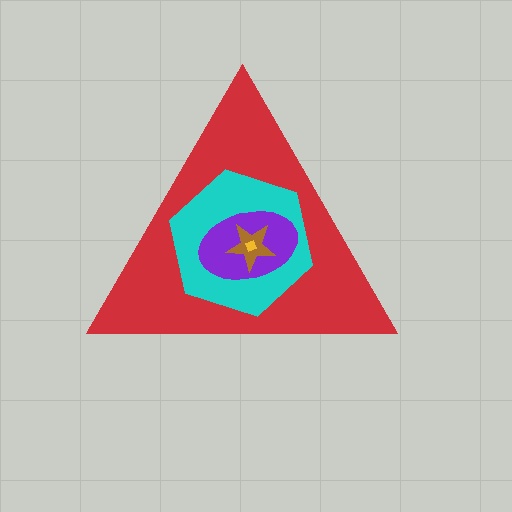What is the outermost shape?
The red triangle.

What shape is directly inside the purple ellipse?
The brown star.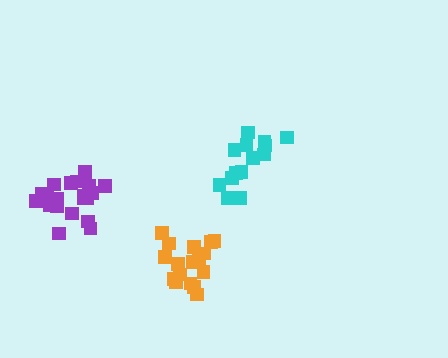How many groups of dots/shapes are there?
There are 3 groups.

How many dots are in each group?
Group 1: 15 dots, Group 2: 17 dots, Group 3: 20 dots (52 total).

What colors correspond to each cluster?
The clusters are colored: cyan, orange, purple.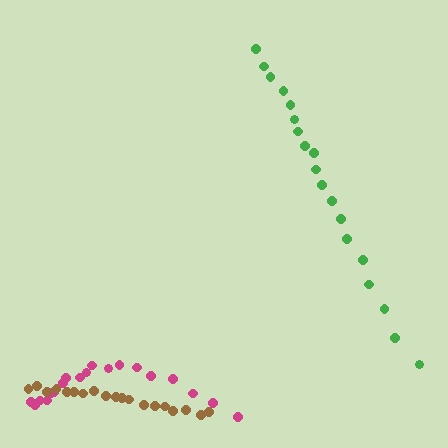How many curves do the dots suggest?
There are 3 distinct paths.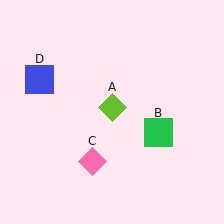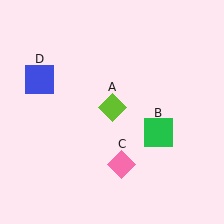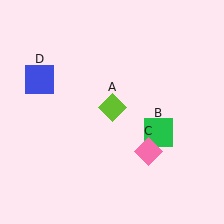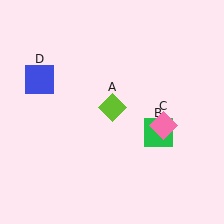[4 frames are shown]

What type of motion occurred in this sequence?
The pink diamond (object C) rotated counterclockwise around the center of the scene.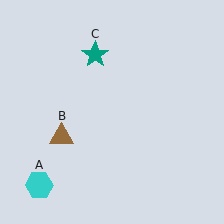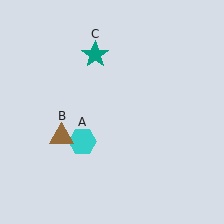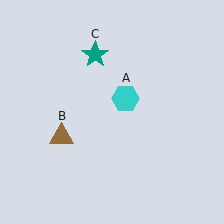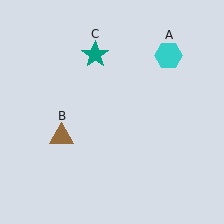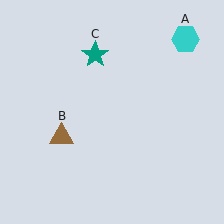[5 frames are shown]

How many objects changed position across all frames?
1 object changed position: cyan hexagon (object A).